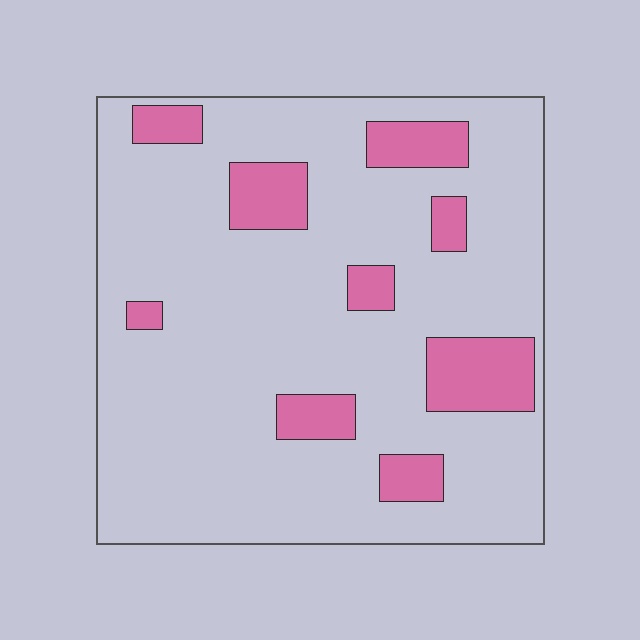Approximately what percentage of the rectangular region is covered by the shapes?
Approximately 15%.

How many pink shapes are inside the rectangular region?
9.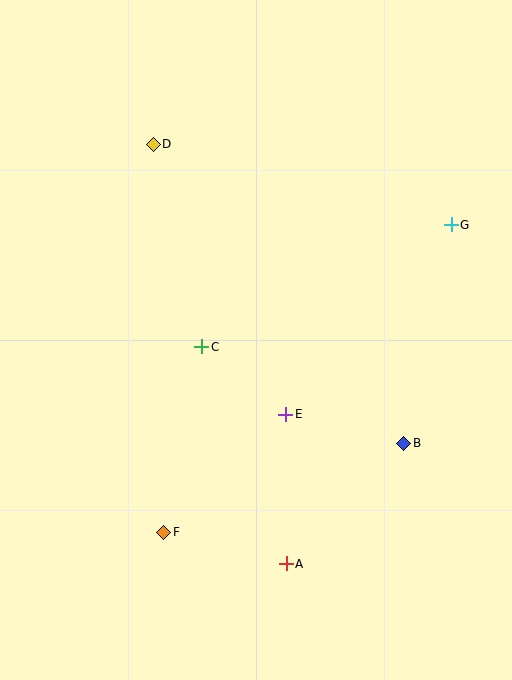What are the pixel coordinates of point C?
Point C is at (202, 347).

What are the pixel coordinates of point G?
Point G is at (451, 225).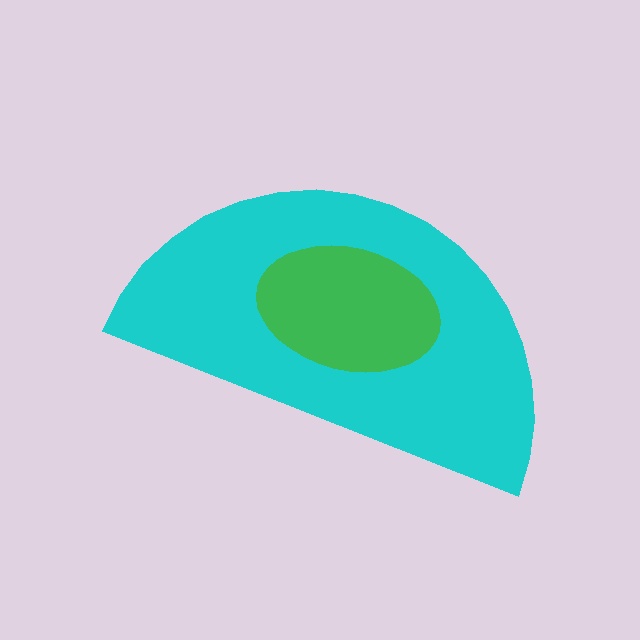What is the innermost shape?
The green ellipse.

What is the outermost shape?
The cyan semicircle.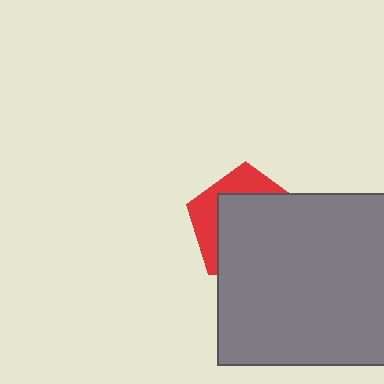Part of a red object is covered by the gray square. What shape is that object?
It is a pentagon.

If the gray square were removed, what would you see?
You would see the complete red pentagon.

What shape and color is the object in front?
The object in front is a gray square.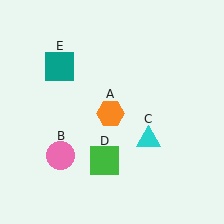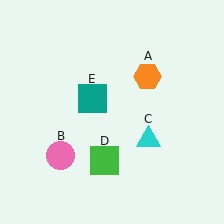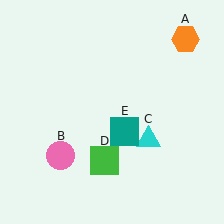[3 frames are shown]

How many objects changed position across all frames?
2 objects changed position: orange hexagon (object A), teal square (object E).